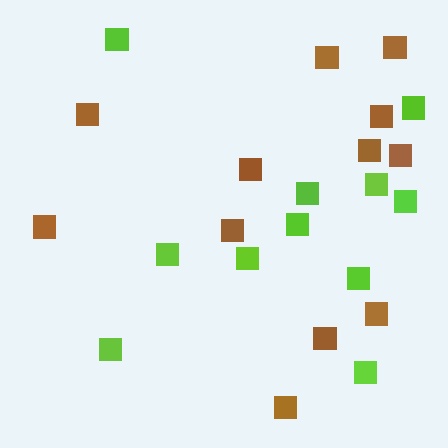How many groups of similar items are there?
There are 2 groups: one group of lime squares (11) and one group of brown squares (12).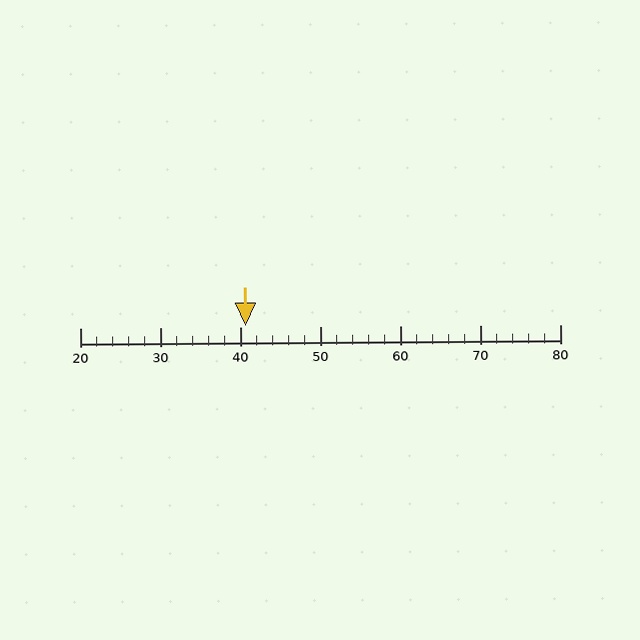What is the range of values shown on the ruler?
The ruler shows values from 20 to 80.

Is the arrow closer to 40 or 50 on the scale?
The arrow is closer to 40.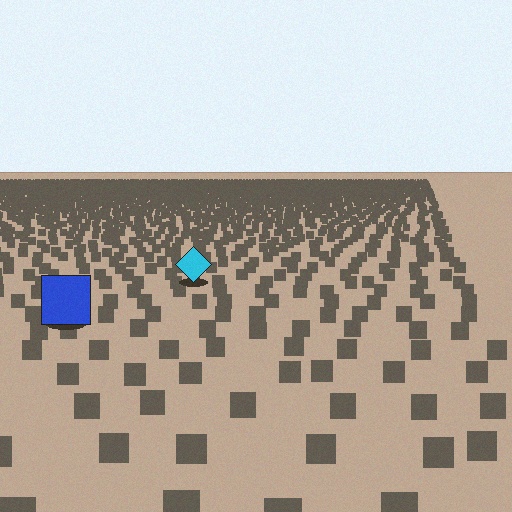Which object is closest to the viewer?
The blue square is closest. The texture marks near it are larger and more spread out.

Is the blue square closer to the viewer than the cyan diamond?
Yes. The blue square is closer — you can tell from the texture gradient: the ground texture is coarser near it.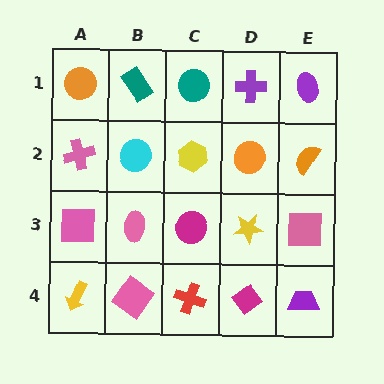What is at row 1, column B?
A teal rectangle.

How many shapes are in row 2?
5 shapes.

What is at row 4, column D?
A magenta diamond.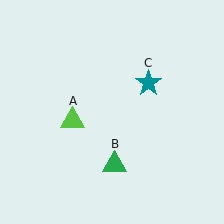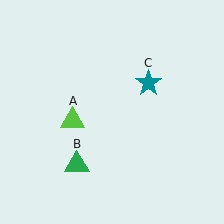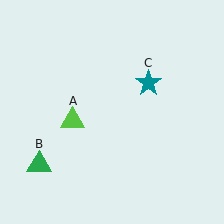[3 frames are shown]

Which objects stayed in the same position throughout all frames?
Lime triangle (object A) and teal star (object C) remained stationary.